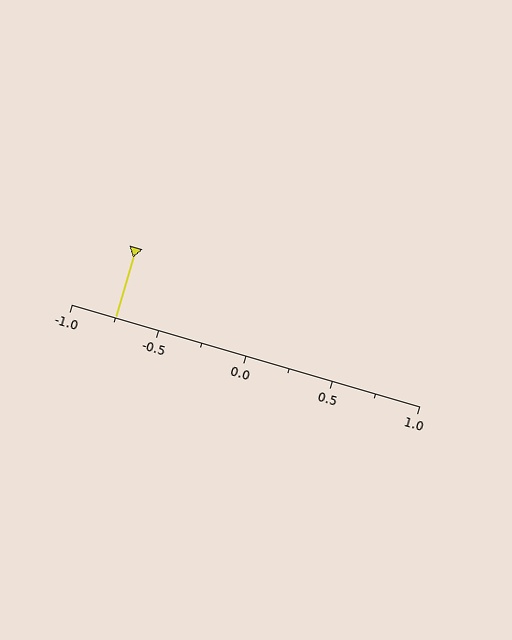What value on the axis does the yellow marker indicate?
The marker indicates approximately -0.75.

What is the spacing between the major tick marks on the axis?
The major ticks are spaced 0.5 apart.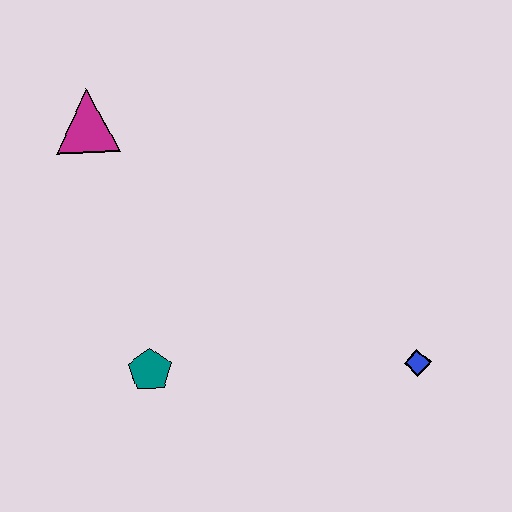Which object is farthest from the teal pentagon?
The blue diamond is farthest from the teal pentagon.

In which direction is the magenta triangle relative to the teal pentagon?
The magenta triangle is above the teal pentagon.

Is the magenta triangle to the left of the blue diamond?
Yes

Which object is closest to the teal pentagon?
The magenta triangle is closest to the teal pentagon.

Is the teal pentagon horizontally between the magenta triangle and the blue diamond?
Yes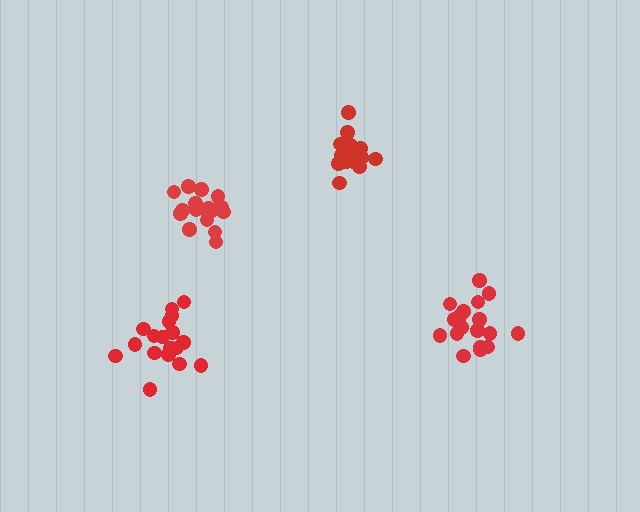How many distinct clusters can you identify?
There are 4 distinct clusters.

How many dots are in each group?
Group 1: 20 dots, Group 2: 19 dots, Group 3: 18 dots, Group 4: 17 dots (74 total).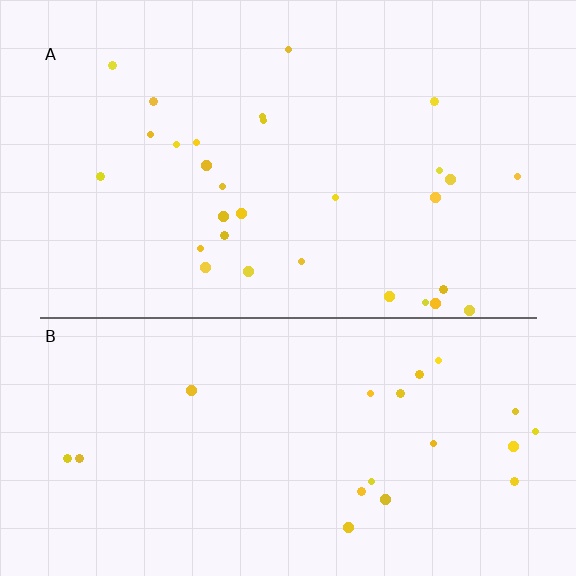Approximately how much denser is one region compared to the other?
Approximately 1.4× — region A over region B.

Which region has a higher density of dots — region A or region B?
A (the top).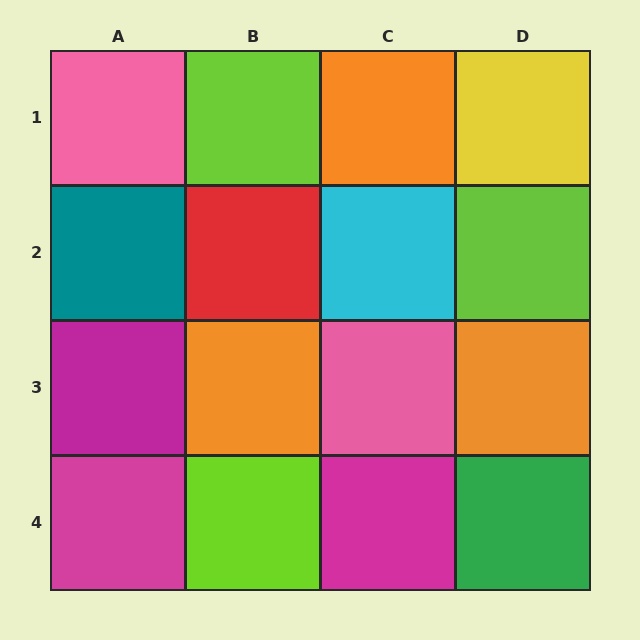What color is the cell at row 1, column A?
Pink.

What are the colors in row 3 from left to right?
Magenta, orange, pink, orange.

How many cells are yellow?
1 cell is yellow.